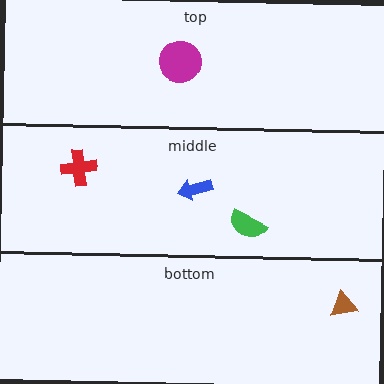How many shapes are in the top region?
1.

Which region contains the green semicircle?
The middle region.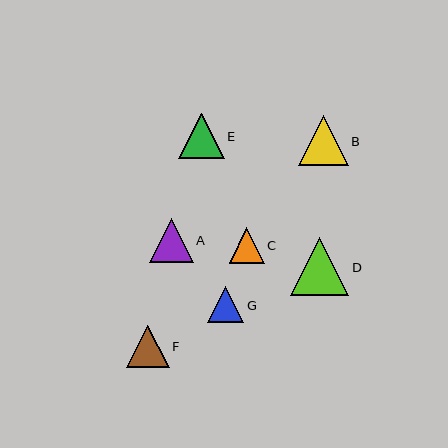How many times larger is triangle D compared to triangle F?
Triangle D is approximately 1.4 times the size of triangle F.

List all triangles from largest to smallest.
From largest to smallest: D, B, E, A, F, G, C.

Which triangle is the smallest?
Triangle C is the smallest with a size of approximately 35 pixels.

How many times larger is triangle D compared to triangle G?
Triangle D is approximately 1.6 times the size of triangle G.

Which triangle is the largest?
Triangle D is the largest with a size of approximately 58 pixels.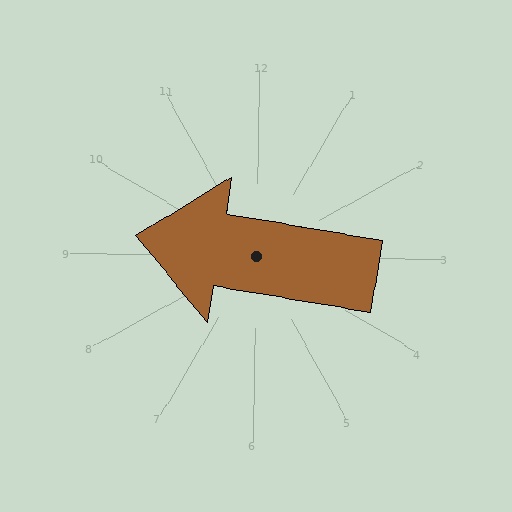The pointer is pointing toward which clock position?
Roughly 9 o'clock.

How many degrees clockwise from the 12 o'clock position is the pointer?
Approximately 279 degrees.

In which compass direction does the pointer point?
West.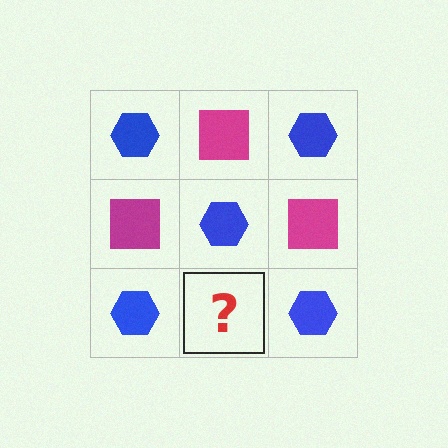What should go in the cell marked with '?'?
The missing cell should contain a magenta square.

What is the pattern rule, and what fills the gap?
The rule is that it alternates blue hexagon and magenta square in a checkerboard pattern. The gap should be filled with a magenta square.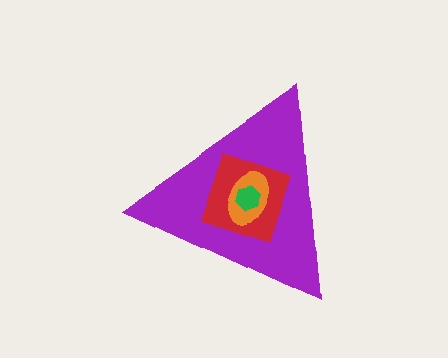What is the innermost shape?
The green hexagon.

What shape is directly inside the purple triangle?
The red diamond.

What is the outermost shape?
The purple triangle.